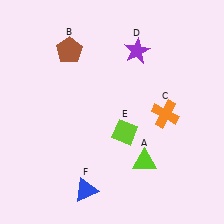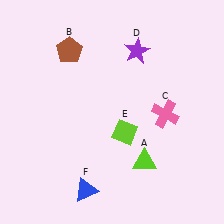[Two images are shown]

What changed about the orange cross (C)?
In Image 1, C is orange. In Image 2, it changed to pink.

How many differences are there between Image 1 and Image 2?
There is 1 difference between the two images.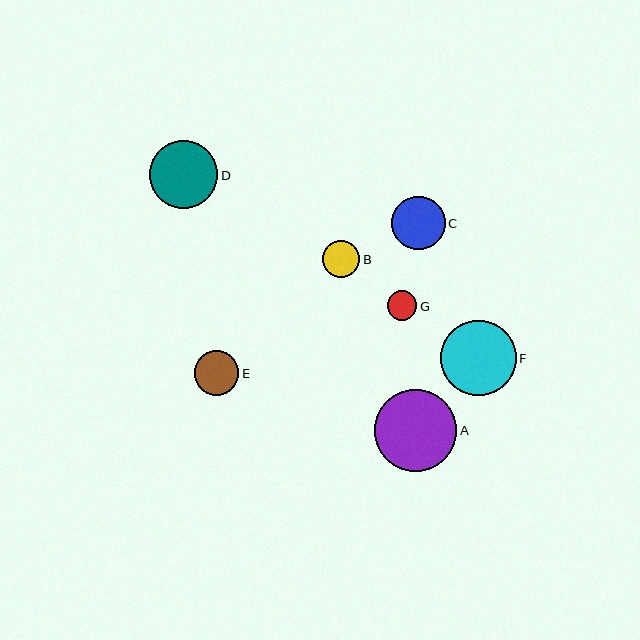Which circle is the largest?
Circle A is the largest with a size of approximately 82 pixels.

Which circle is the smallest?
Circle G is the smallest with a size of approximately 30 pixels.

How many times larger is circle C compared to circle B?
Circle C is approximately 1.5 times the size of circle B.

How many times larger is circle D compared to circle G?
Circle D is approximately 2.3 times the size of circle G.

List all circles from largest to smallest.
From largest to smallest: A, F, D, C, E, B, G.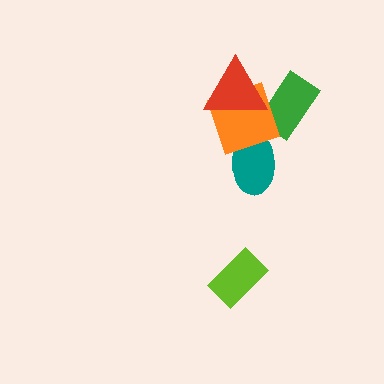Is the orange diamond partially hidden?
Yes, it is partially covered by another shape.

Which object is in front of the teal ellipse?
The orange diamond is in front of the teal ellipse.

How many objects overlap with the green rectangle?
2 objects overlap with the green rectangle.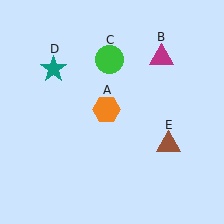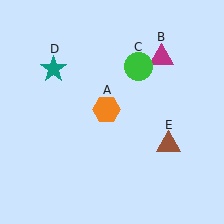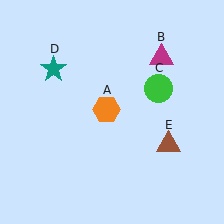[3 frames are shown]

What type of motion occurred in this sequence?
The green circle (object C) rotated clockwise around the center of the scene.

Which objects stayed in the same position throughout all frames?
Orange hexagon (object A) and magenta triangle (object B) and teal star (object D) and brown triangle (object E) remained stationary.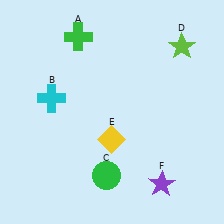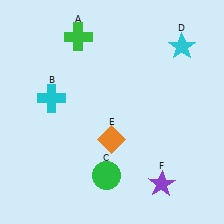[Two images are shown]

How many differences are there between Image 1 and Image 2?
There are 2 differences between the two images.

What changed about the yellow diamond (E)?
In Image 1, E is yellow. In Image 2, it changed to orange.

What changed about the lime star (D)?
In Image 1, D is lime. In Image 2, it changed to cyan.